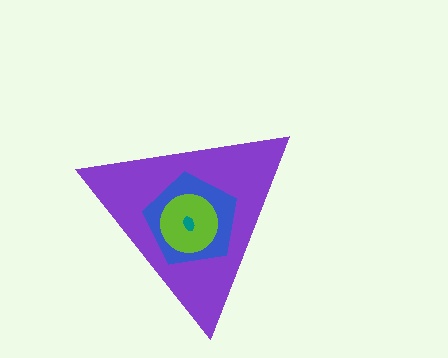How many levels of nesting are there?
4.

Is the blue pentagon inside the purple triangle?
Yes.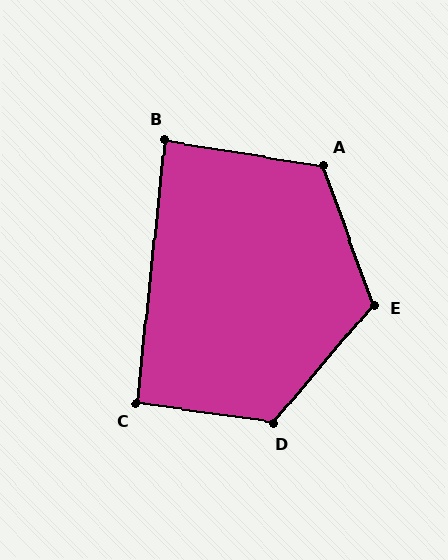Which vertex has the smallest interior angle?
B, at approximately 87 degrees.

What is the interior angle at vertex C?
Approximately 92 degrees (approximately right).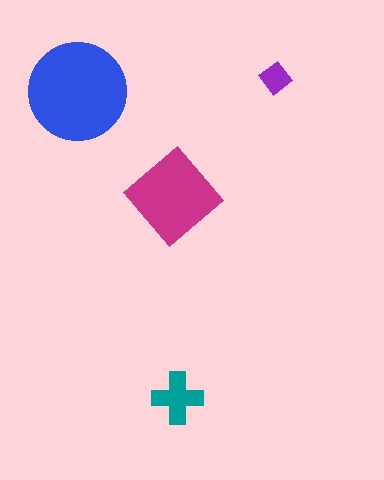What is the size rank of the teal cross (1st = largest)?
3rd.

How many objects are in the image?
There are 4 objects in the image.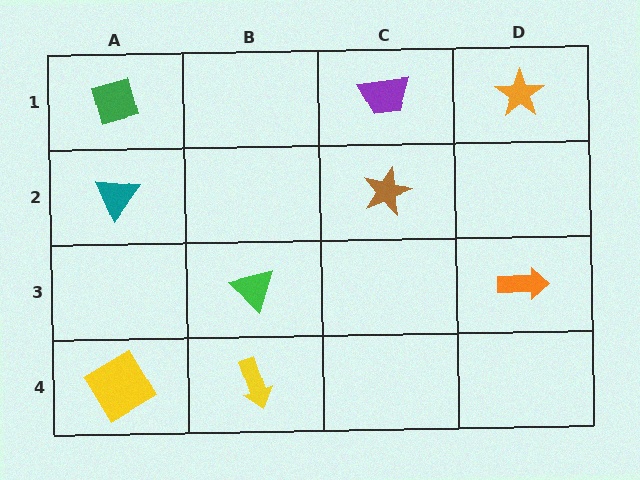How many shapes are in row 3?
2 shapes.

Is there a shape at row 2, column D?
No, that cell is empty.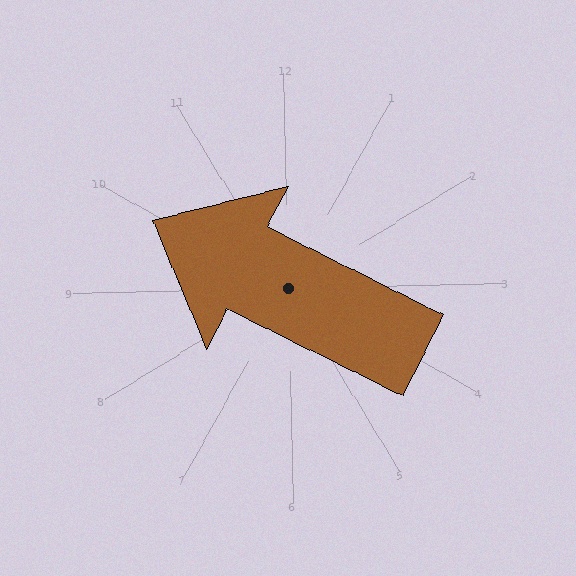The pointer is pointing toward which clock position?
Roughly 10 o'clock.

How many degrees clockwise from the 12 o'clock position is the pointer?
Approximately 298 degrees.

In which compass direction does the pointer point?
Northwest.